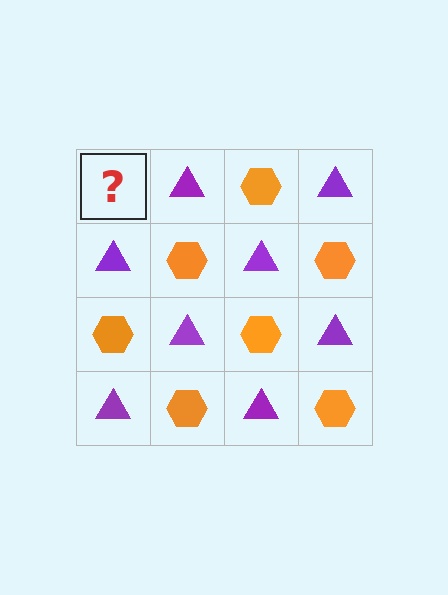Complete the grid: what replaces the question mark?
The question mark should be replaced with an orange hexagon.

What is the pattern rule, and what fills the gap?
The rule is that it alternates orange hexagon and purple triangle in a checkerboard pattern. The gap should be filled with an orange hexagon.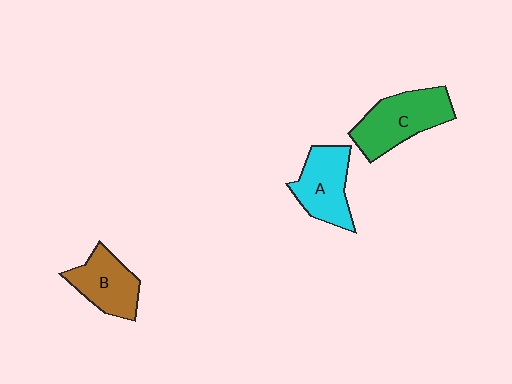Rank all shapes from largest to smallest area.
From largest to smallest: C (green), A (cyan), B (brown).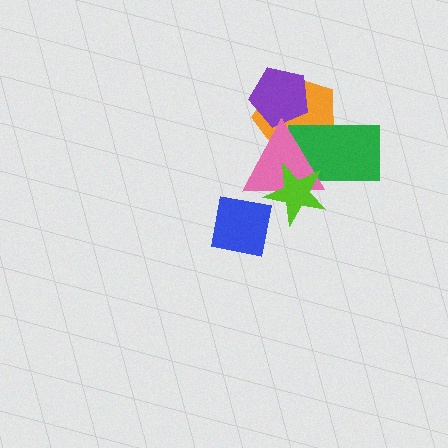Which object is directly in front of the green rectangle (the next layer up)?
The pink triangle is directly in front of the green rectangle.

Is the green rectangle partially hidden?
Yes, it is partially covered by another shape.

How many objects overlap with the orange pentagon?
3 objects overlap with the orange pentagon.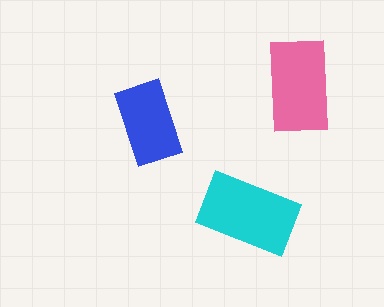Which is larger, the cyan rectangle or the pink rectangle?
The cyan one.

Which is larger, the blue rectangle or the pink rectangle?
The pink one.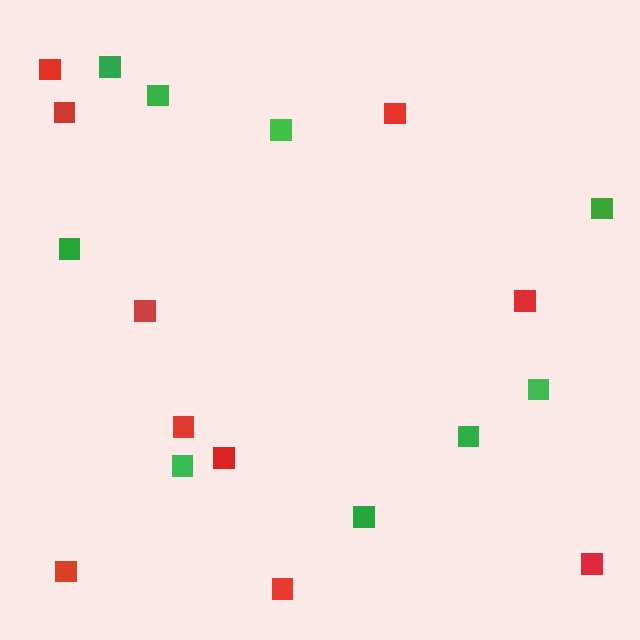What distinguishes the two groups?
There are 2 groups: one group of green squares (9) and one group of red squares (10).